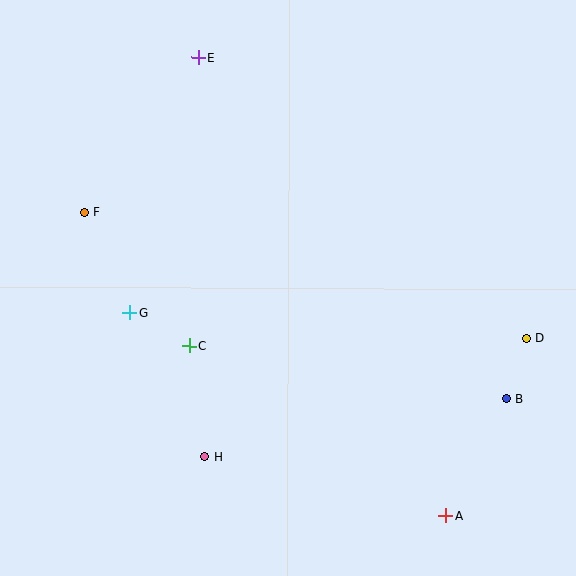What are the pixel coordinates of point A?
Point A is at (445, 515).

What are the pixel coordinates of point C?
Point C is at (189, 346).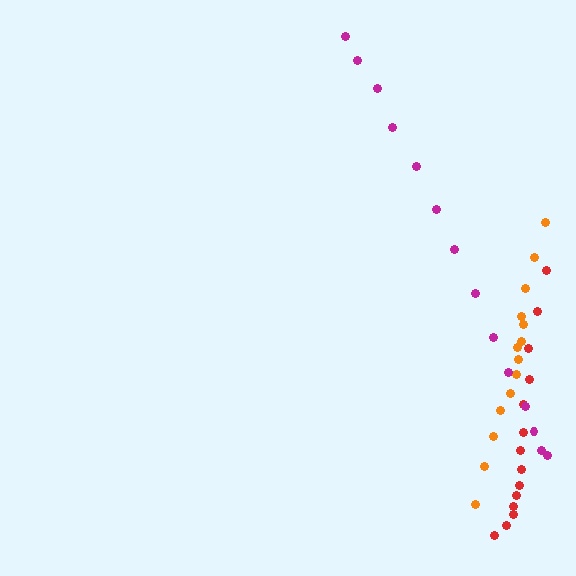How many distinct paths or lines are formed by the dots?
There are 3 distinct paths.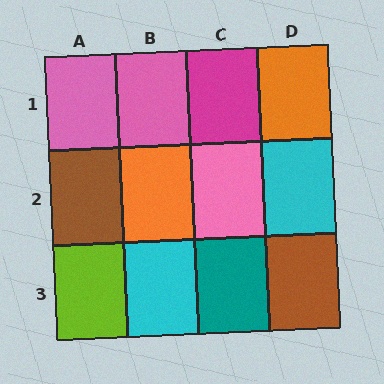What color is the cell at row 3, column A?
Lime.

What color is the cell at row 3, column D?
Brown.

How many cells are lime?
1 cell is lime.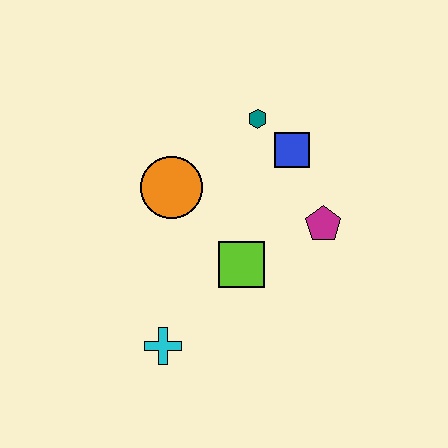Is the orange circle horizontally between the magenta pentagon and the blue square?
No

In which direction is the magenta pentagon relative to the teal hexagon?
The magenta pentagon is below the teal hexagon.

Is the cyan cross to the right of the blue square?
No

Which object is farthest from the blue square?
The cyan cross is farthest from the blue square.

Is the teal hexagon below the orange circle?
No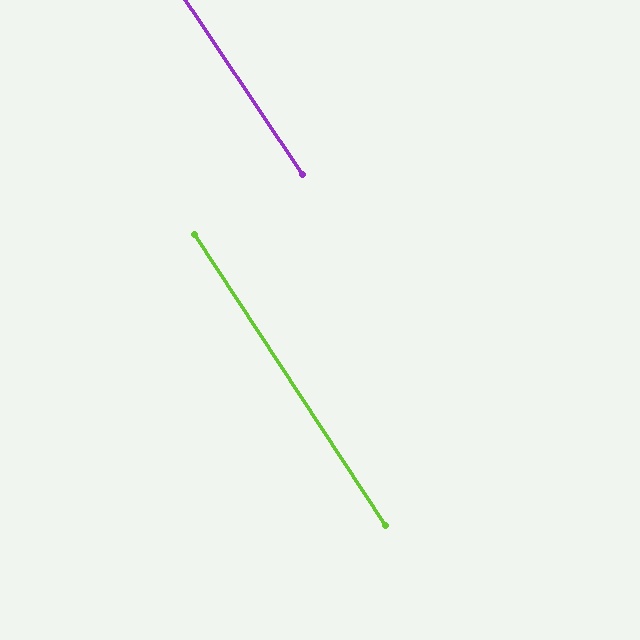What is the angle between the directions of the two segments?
Approximately 0 degrees.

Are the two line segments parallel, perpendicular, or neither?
Parallel — their directions differ by only 0.4°.